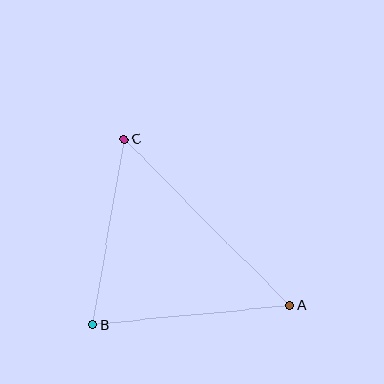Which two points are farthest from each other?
Points A and C are farthest from each other.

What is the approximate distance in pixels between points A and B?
The distance between A and B is approximately 198 pixels.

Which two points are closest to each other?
Points B and C are closest to each other.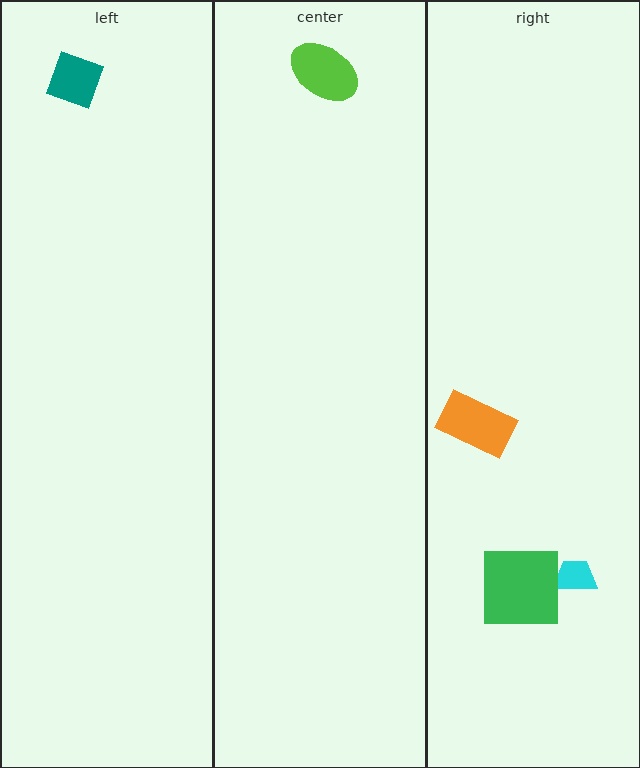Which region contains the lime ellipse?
The center region.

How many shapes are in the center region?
1.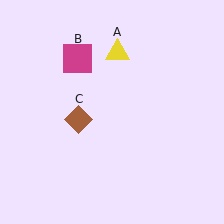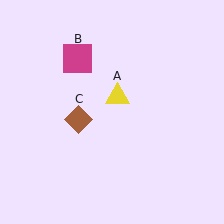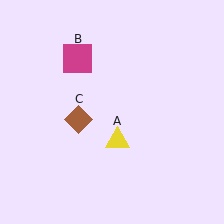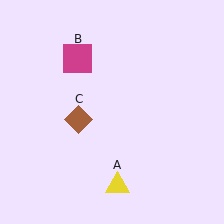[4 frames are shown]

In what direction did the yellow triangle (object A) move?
The yellow triangle (object A) moved down.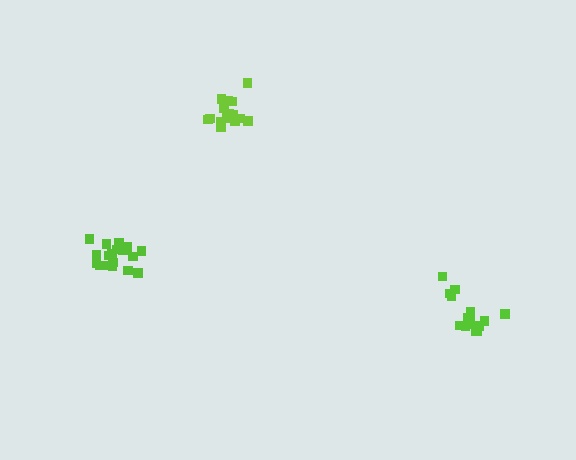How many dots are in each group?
Group 1: 16 dots, Group 2: 20 dots, Group 3: 16 dots (52 total).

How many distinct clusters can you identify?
There are 3 distinct clusters.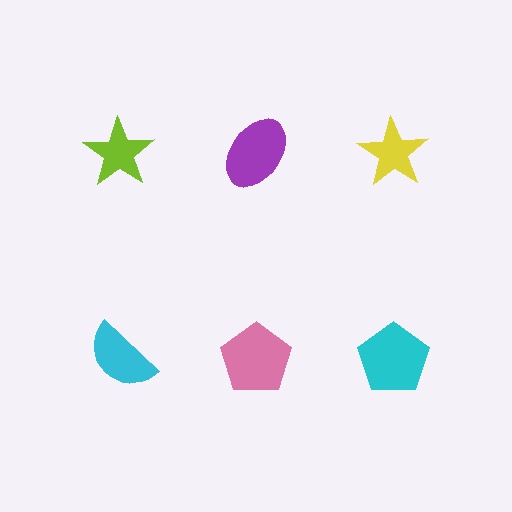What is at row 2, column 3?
A cyan pentagon.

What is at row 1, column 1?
A lime star.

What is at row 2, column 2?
A pink pentagon.